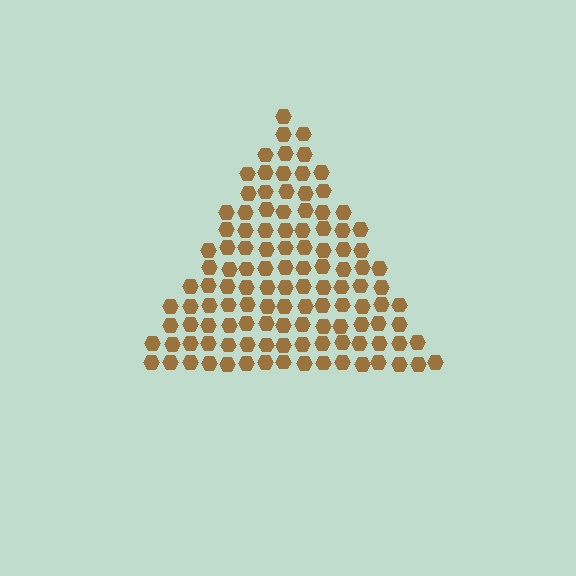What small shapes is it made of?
It is made of small hexagons.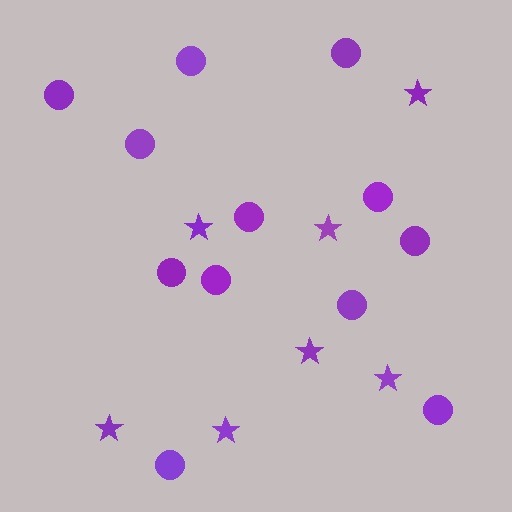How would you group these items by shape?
There are 2 groups: one group of stars (7) and one group of circles (12).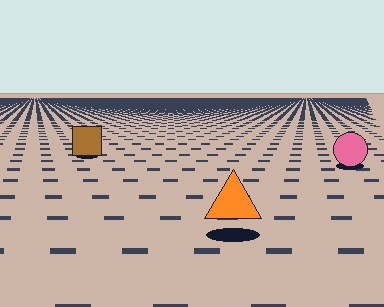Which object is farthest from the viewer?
The brown square is farthest from the viewer. It appears smaller and the ground texture around it is denser.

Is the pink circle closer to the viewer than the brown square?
Yes. The pink circle is closer — you can tell from the texture gradient: the ground texture is coarser near it.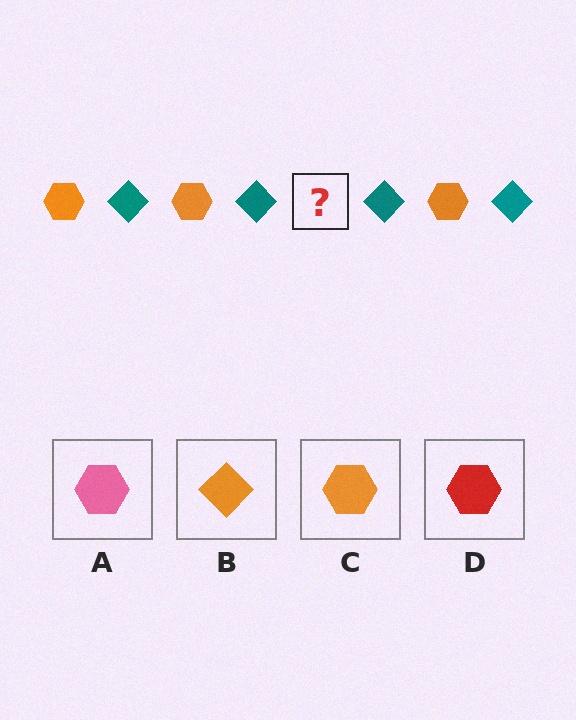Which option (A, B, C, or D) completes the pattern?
C.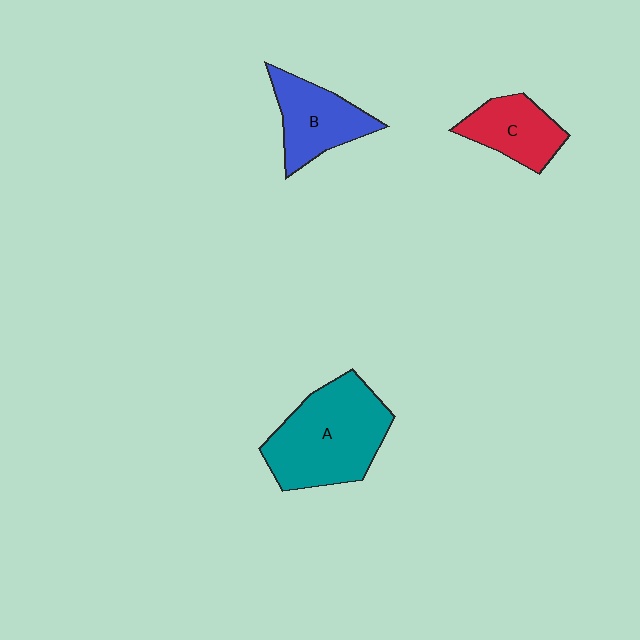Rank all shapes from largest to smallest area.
From largest to smallest: A (teal), B (blue), C (red).